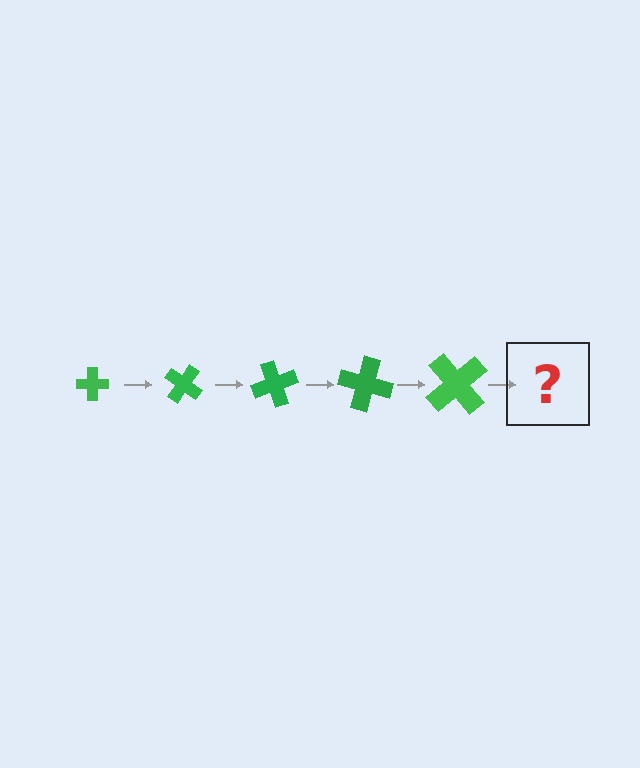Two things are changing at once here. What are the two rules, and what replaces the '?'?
The two rules are that the cross grows larger each step and it rotates 35 degrees each step. The '?' should be a cross, larger than the previous one and rotated 175 degrees from the start.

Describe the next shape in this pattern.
It should be a cross, larger than the previous one and rotated 175 degrees from the start.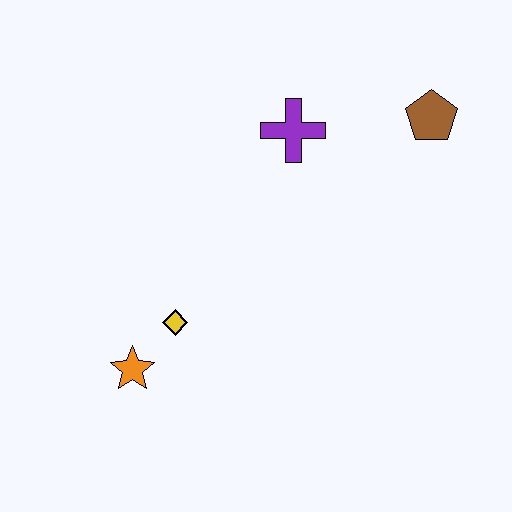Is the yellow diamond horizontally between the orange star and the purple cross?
Yes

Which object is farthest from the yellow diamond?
The brown pentagon is farthest from the yellow diamond.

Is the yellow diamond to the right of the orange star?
Yes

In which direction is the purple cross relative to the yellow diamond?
The purple cross is above the yellow diamond.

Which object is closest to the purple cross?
The brown pentagon is closest to the purple cross.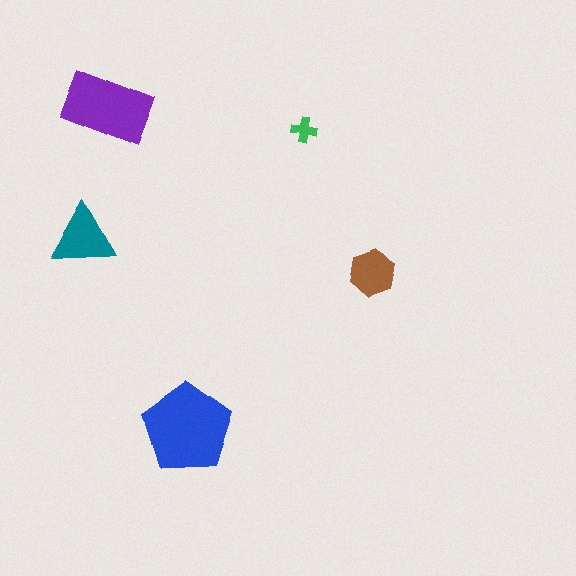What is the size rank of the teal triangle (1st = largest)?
3rd.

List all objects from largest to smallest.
The blue pentagon, the purple rectangle, the teal triangle, the brown hexagon, the green cross.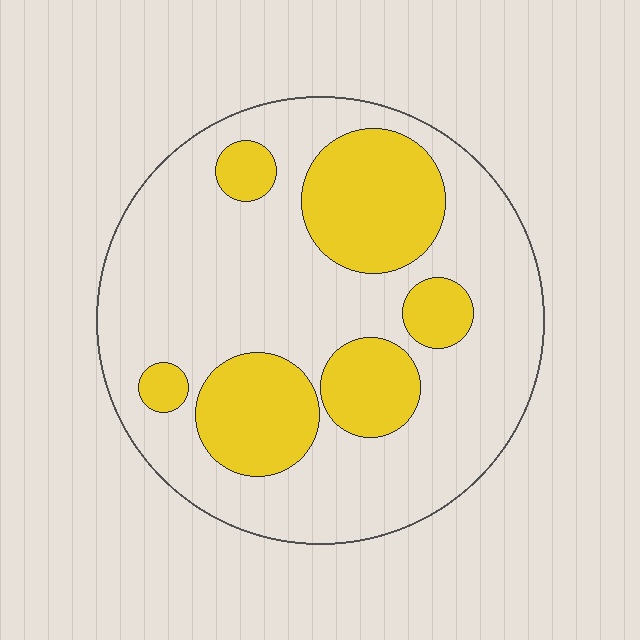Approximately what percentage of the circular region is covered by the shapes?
Approximately 30%.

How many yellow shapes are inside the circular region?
6.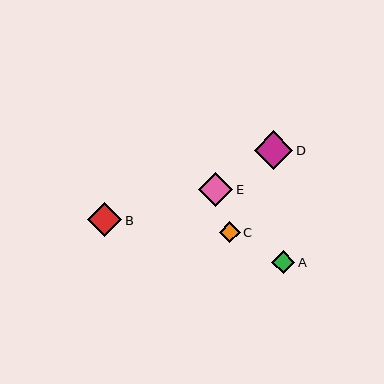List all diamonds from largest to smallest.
From largest to smallest: D, E, B, A, C.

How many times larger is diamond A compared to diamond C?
Diamond A is approximately 1.1 times the size of diamond C.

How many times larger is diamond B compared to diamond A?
Diamond B is approximately 1.5 times the size of diamond A.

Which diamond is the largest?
Diamond D is the largest with a size of approximately 38 pixels.